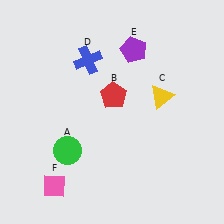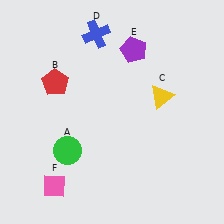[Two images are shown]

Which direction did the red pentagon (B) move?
The red pentagon (B) moved left.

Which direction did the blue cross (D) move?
The blue cross (D) moved up.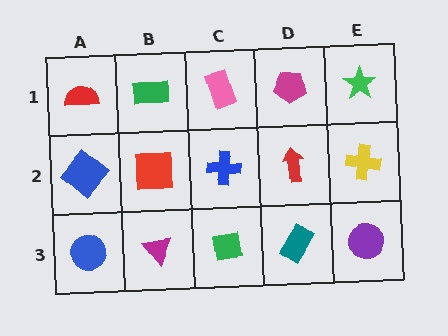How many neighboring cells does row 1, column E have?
2.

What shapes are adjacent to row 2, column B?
A green rectangle (row 1, column B), a magenta triangle (row 3, column B), a blue diamond (row 2, column A), a blue cross (row 2, column C).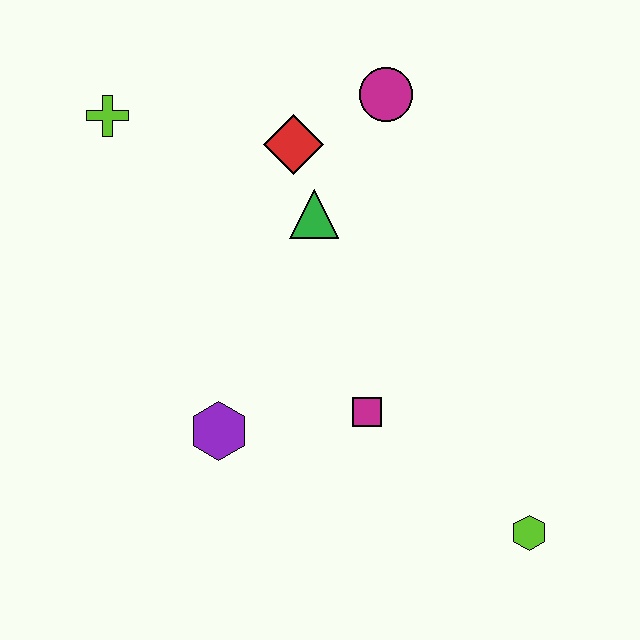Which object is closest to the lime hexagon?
The magenta square is closest to the lime hexagon.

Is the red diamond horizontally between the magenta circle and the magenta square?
No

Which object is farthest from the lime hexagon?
The lime cross is farthest from the lime hexagon.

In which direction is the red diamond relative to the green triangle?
The red diamond is above the green triangle.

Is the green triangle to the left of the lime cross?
No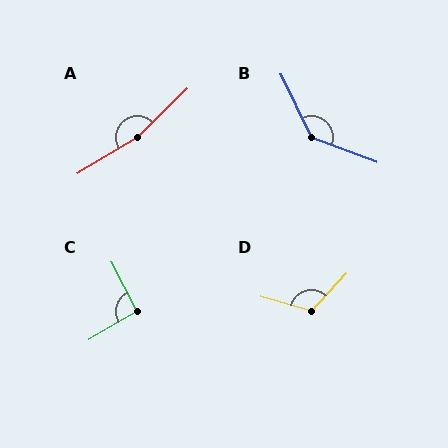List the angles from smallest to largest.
C (93°), D (117°), B (136°), A (167°).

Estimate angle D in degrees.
Approximately 117 degrees.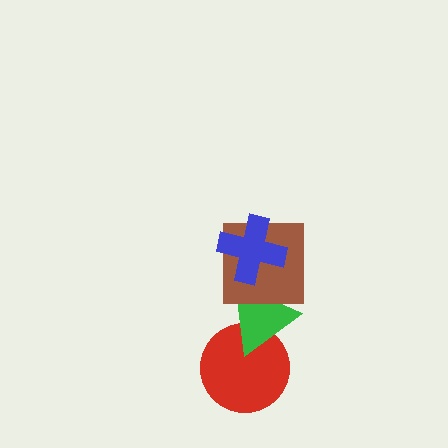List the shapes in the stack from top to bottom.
From top to bottom: the blue cross, the brown square, the green triangle, the red circle.